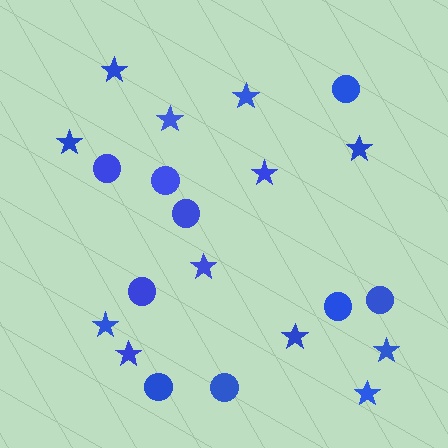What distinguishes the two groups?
There are 2 groups: one group of circles (9) and one group of stars (12).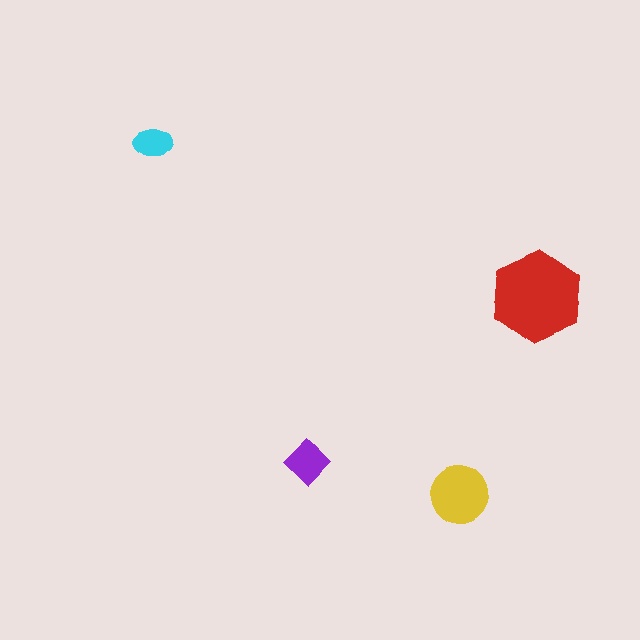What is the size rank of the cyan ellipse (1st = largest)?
4th.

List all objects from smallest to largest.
The cyan ellipse, the purple diamond, the yellow circle, the red hexagon.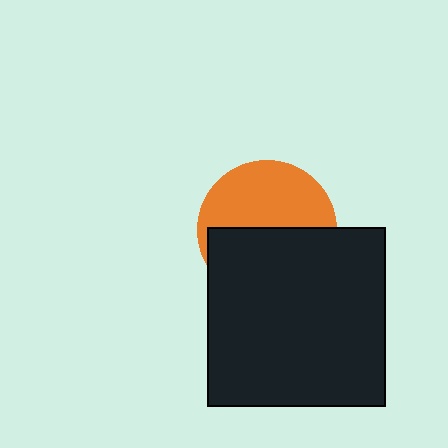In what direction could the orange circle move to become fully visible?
The orange circle could move up. That would shift it out from behind the black square entirely.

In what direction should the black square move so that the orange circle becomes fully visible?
The black square should move down. That is the shortest direction to clear the overlap and leave the orange circle fully visible.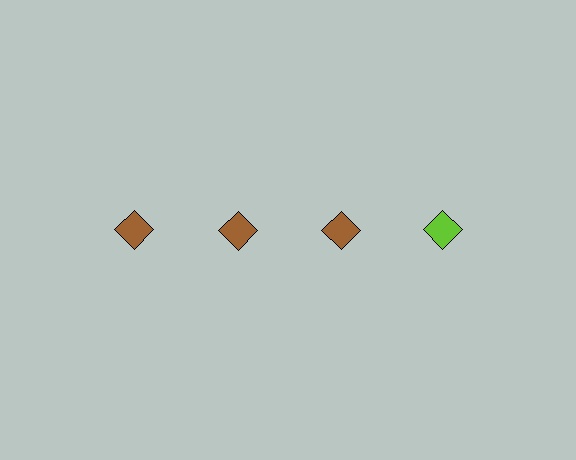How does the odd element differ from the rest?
It has a different color: lime instead of brown.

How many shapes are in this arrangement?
There are 4 shapes arranged in a grid pattern.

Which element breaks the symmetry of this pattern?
The lime diamond in the top row, second from right column breaks the symmetry. All other shapes are brown diamonds.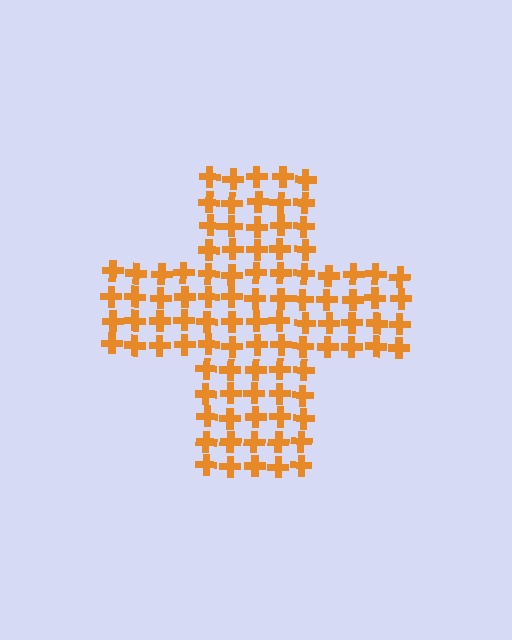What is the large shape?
The large shape is a cross.